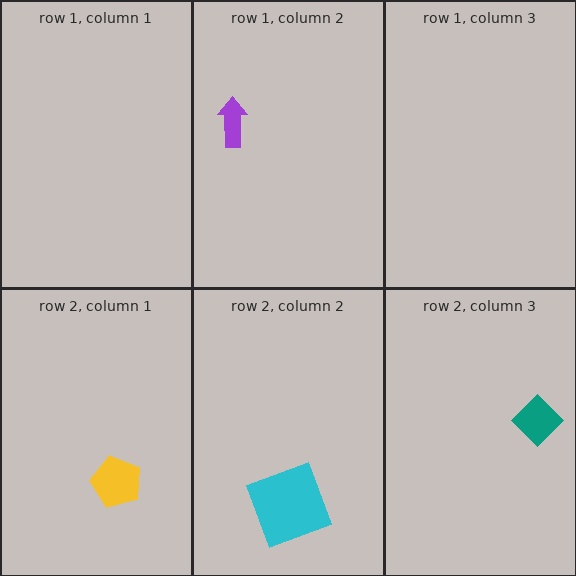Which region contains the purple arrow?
The row 1, column 2 region.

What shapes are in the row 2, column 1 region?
The yellow pentagon.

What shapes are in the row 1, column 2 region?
The purple arrow.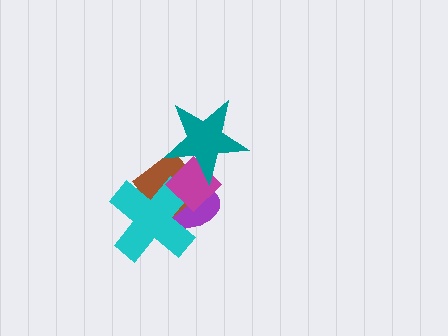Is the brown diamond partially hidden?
Yes, it is partially covered by another shape.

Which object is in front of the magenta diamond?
The teal star is in front of the magenta diamond.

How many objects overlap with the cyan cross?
3 objects overlap with the cyan cross.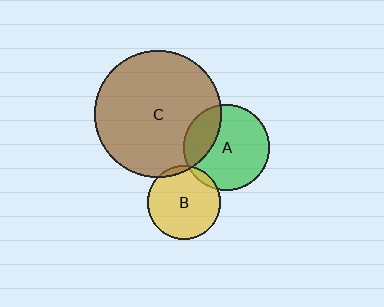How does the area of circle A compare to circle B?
Approximately 1.4 times.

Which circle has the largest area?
Circle C (brown).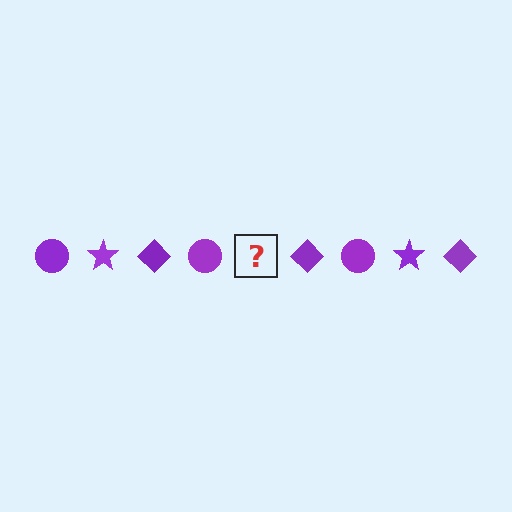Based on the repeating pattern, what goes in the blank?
The blank should be a purple star.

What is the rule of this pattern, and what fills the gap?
The rule is that the pattern cycles through circle, star, diamond shapes in purple. The gap should be filled with a purple star.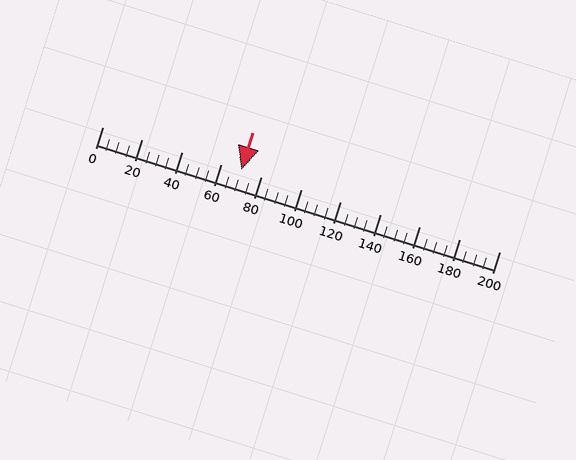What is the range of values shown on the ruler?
The ruler shows values from 0 to 200.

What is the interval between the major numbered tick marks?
The major tick marks are spaced 20 units apart.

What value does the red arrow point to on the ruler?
The red arrow points to approximately 70.